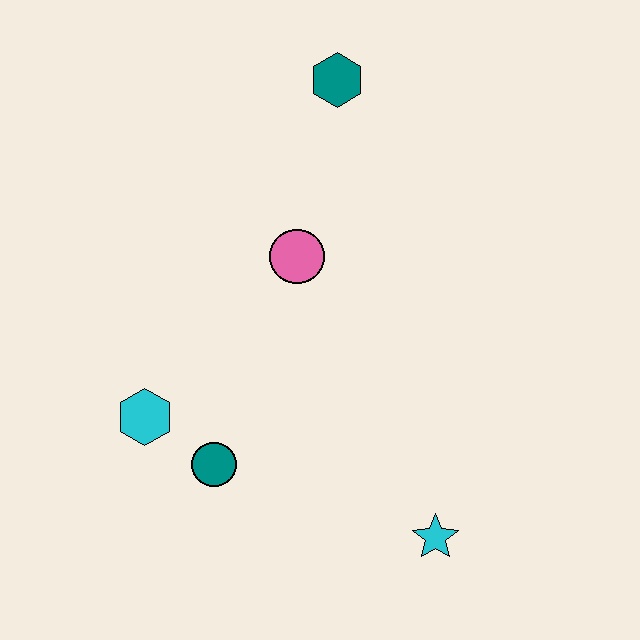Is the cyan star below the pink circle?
Yes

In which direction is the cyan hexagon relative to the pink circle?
The cyan hexagon is below the pink circle.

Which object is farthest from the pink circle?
The cyan star is farthest from the pink circle.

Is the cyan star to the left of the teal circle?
No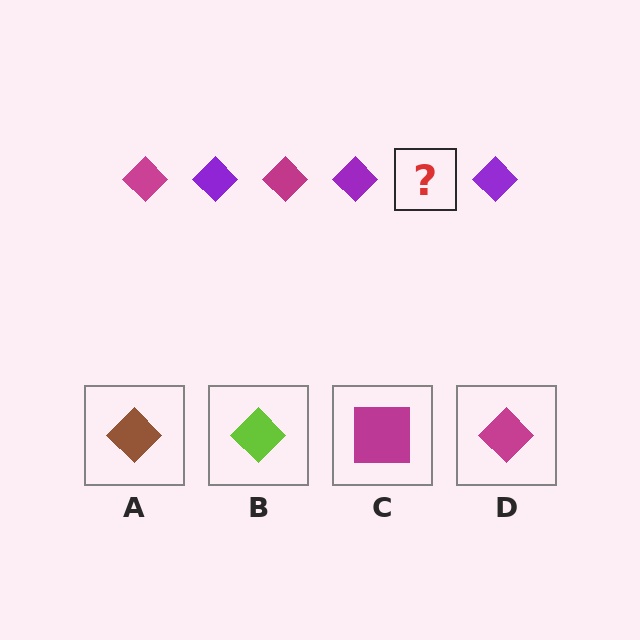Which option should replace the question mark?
Option D.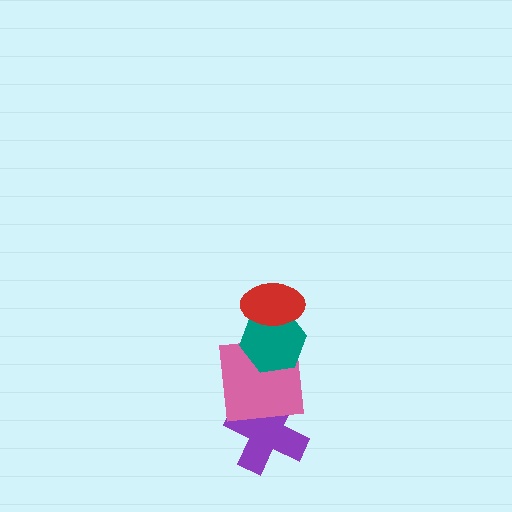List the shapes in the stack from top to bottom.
From top to bottom: the red ellipse, the teal hexagon, the pink square, the purple cross.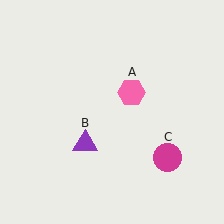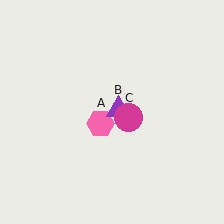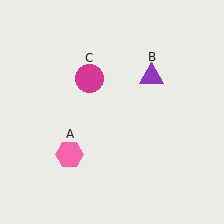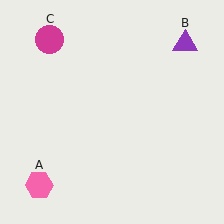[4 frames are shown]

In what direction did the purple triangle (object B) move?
The purple triangle (object B) moved up and to the right.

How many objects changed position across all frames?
3 objects changed position: pink hexagon (object A), purple triangle (object B), magenta circle (object C).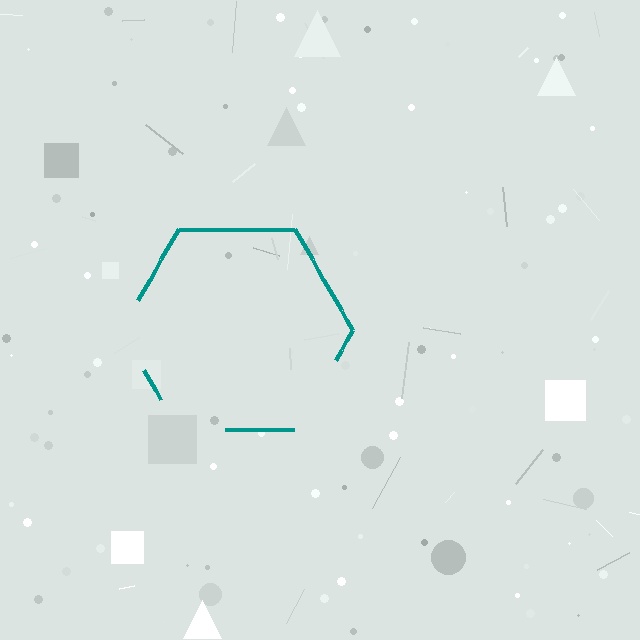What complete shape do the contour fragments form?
The contour fragments form a hexagon.